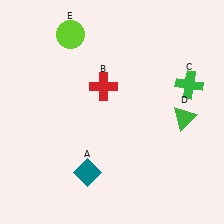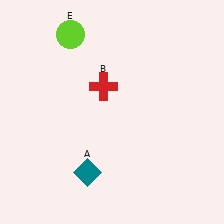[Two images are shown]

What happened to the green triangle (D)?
The green triangle (D) was removed in Image 2. It was in the bottom-right area of Image 1.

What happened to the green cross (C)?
The green cross (C) was removed in Image 2. It was in the top-right area of Image 1.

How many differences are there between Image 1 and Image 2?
There are 2 differences between the two images.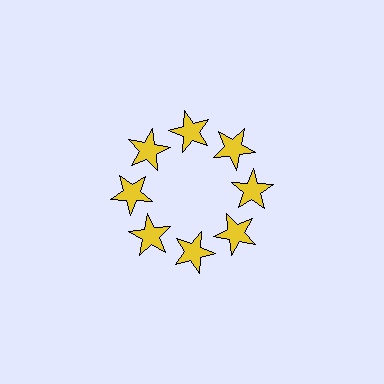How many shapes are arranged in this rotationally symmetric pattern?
There are 8 shapes, arranged in 8 groups of 1.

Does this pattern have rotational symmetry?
Yes, this pattern has 8-fold rotational symmetry. It looks the same after rotating 45 degrees around the center.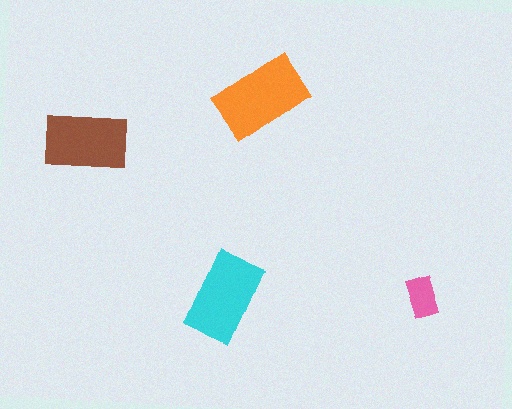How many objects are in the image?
There are 4 objects in the image.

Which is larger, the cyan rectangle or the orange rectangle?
The orange one.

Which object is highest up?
The orange rectangle is topmost.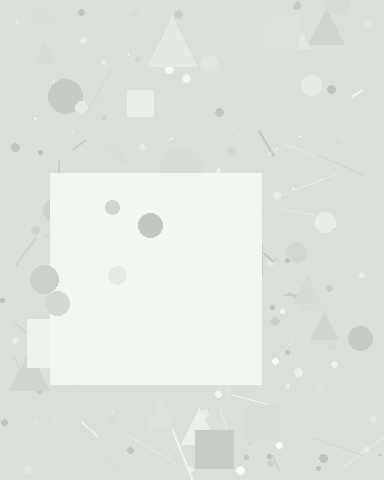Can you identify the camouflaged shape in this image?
The camouflaged shape is a square.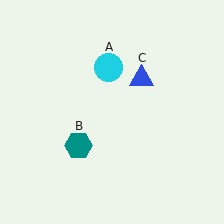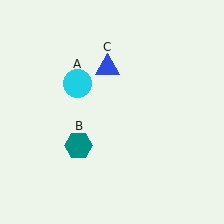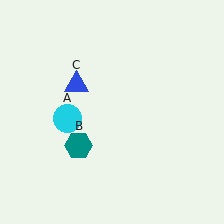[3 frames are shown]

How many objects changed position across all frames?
2 objects changed position: cyan circle (object A), blue triangle (object C).